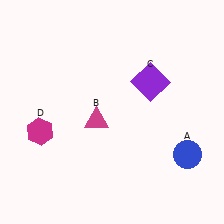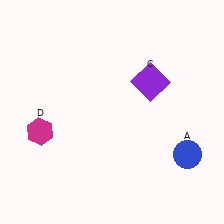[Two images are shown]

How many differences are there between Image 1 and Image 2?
There is 1 difference between the two images.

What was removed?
The magenta triangle (B) was removed in Image 2.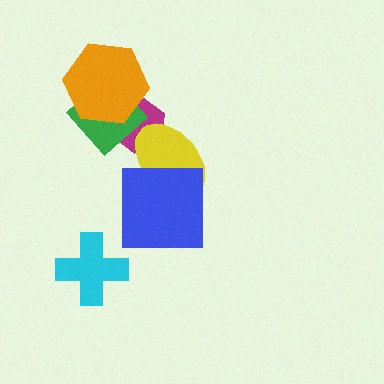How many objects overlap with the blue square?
1 object overlaps with the blue square.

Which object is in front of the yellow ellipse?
The blue square is in front of the yellow ellipse.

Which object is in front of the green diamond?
The orange hexagon is in front of the green diamond.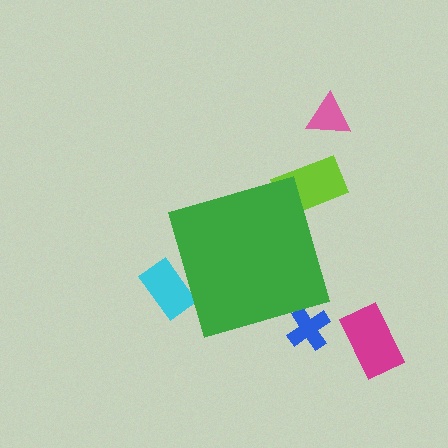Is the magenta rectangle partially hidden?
No, the magenta rectangle is fully visible.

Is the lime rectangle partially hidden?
Yes, the lime rectangle is partially hidden behind the green diamond.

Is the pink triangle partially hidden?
No, the pink triangle is fully visible.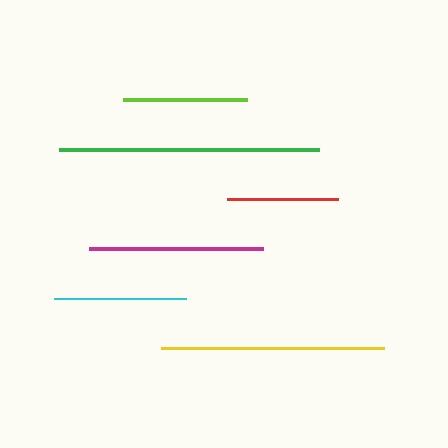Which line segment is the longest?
The green line is the longest at approximately 261 pixels.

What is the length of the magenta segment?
The magenta segment is approximately 173 pixels long.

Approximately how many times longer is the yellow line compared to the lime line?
The yellow line is approximately 1.8 times the length of the lime line.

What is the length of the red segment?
The red segment is approximately 111 pixels long.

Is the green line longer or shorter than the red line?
The green line is longer than the red line.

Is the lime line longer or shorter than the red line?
The lime line is longer than the red line.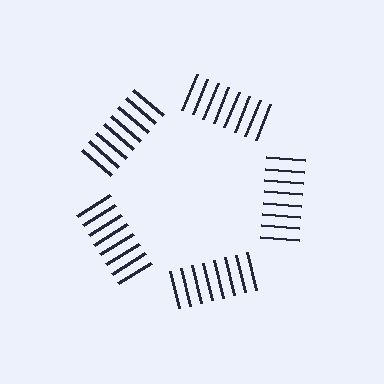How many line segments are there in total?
40 — 8 along each of the 5 edges.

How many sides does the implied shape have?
5 sides — the line-ends trace a pentagon.